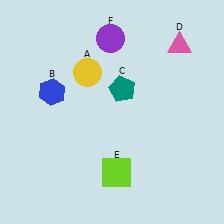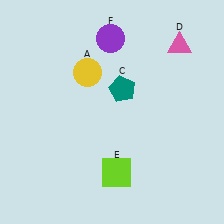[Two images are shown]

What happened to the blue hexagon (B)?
The blue hexagon (B) was removed in Image 2. It was in the top-left area of Image 1.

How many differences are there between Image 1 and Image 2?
There is 1 difference between the two images.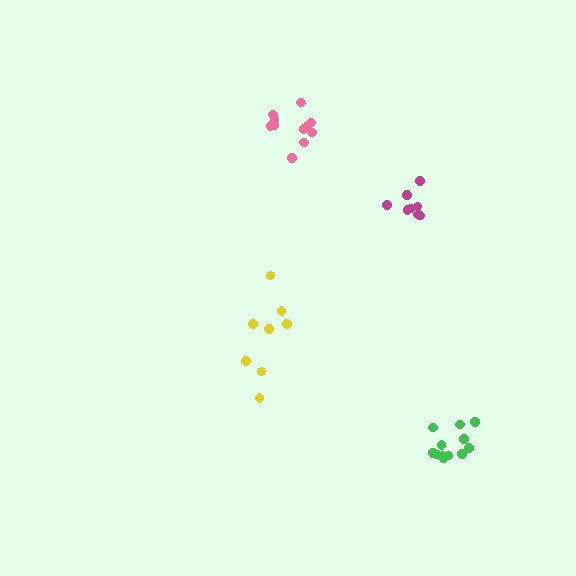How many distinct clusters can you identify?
There are 4 distinct clusters.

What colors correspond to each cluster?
The clusters are colored: green, yellow, pink, magenta.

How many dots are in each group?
Group 1: 12 dots, Group 2: 8 dots, Group 3: 11 dots, Group 4: 8 dots (39 total).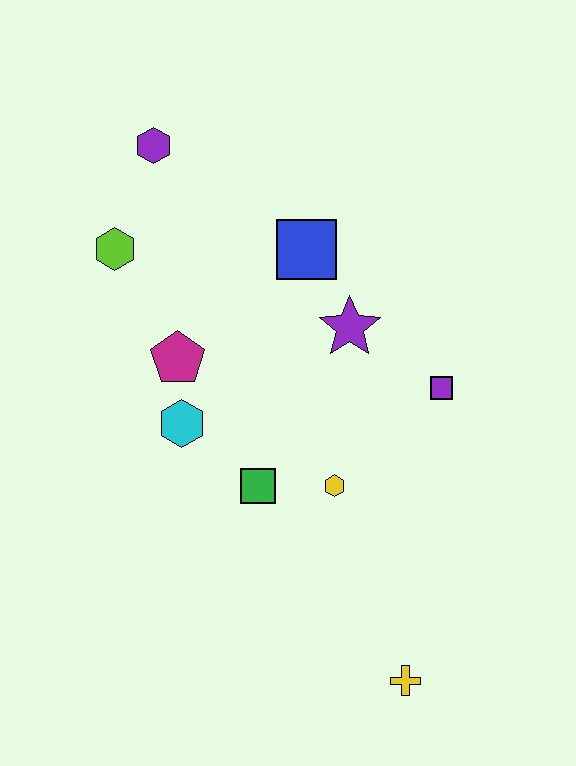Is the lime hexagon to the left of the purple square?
Yes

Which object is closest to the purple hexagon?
The lime hexagon is closest to the purple hexagon.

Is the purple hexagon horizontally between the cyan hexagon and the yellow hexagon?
No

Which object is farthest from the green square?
The purple hexagon is farthest from the green square.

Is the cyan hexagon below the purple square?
Yes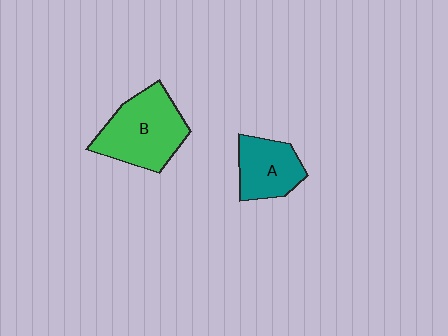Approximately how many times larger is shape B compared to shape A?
Approximately 1.5 times.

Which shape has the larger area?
Shape B (green).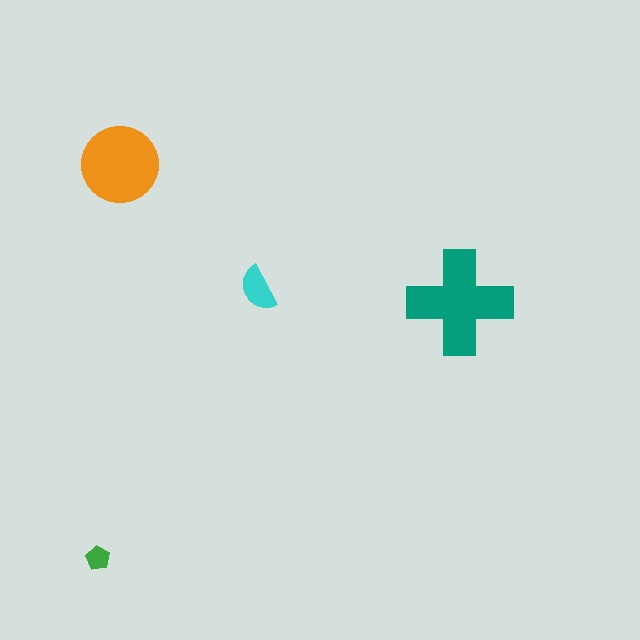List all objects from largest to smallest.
The teal cross, the orange circle, the cyan semicircle, the green pentagon.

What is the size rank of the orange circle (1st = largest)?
2nd.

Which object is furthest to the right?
The teal cross is rightmost.